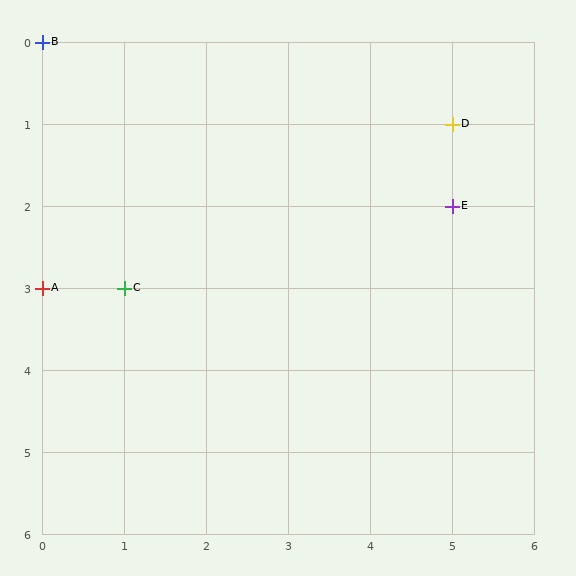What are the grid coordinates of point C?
Point C is at grid coordinates (1, 3).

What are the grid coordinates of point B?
Point B is at grid coordinates (0, 0).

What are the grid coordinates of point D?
Point D is at grid coordinates (5, 1).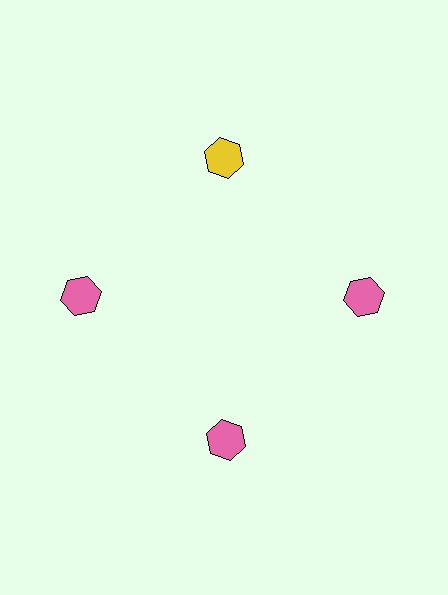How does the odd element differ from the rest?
It has a different color: yellow instead of pink.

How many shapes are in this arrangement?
There are 4 shapes arranged in a ring pattern.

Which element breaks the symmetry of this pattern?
The yellow hexagon at roughly the 12 o'clock position breaks the symmetry. All other shapes are pink hexagons.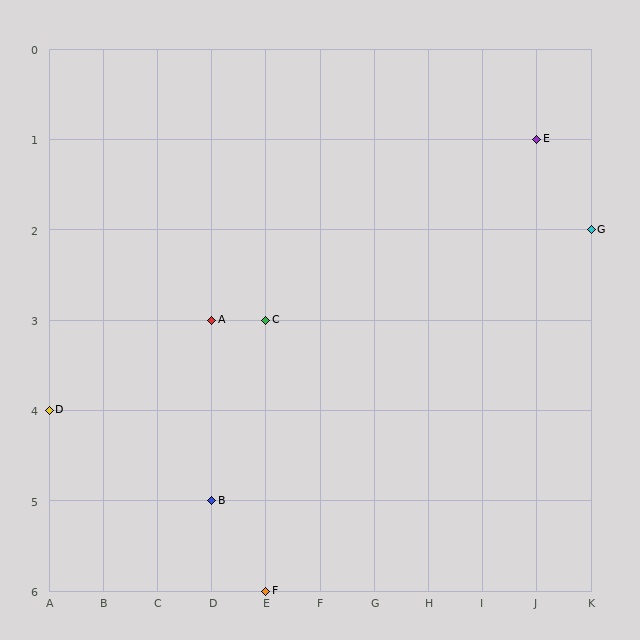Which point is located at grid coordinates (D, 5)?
Point B is at (D, 5).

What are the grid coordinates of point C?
Point C is at grid coordinates (E, 3).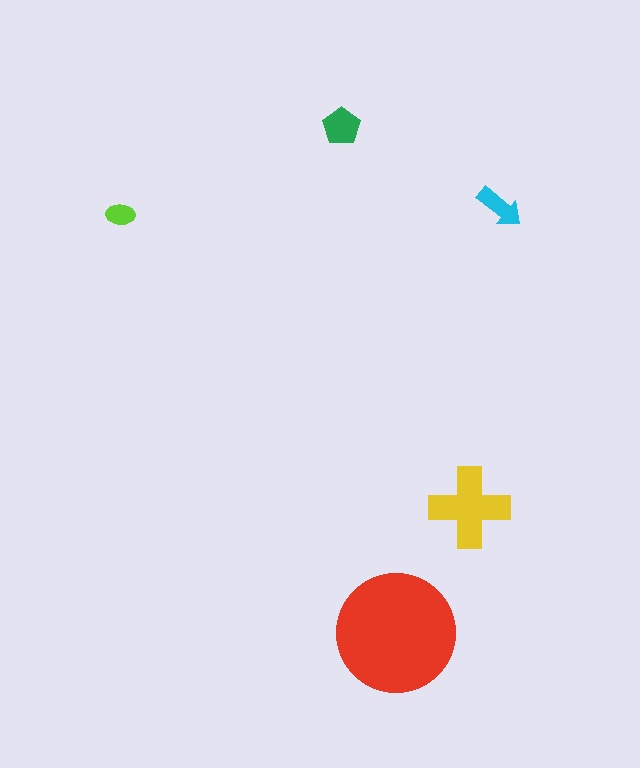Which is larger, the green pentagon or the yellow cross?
The yellow cross.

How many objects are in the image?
There are 5 objects in the image.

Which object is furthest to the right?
The cyan arrow is rightmost.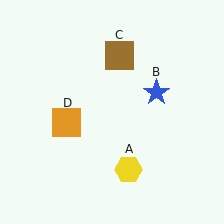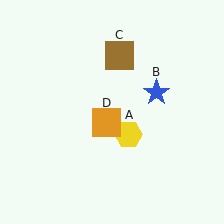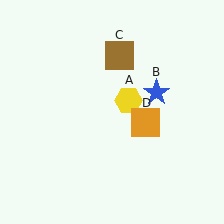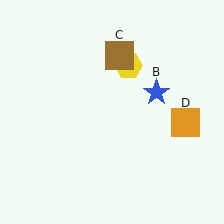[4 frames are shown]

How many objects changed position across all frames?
2 objects changed position: yellow hexagon (object A), orange square (object D).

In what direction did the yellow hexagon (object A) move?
The yellow hexagon (object A) moved up.